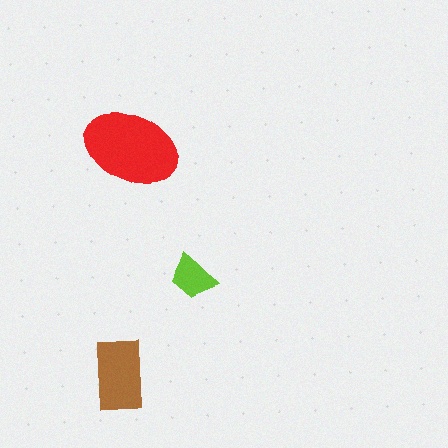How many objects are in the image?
There are 3 objects in the image.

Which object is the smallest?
The lime trapezoid.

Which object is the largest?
The red ellipse.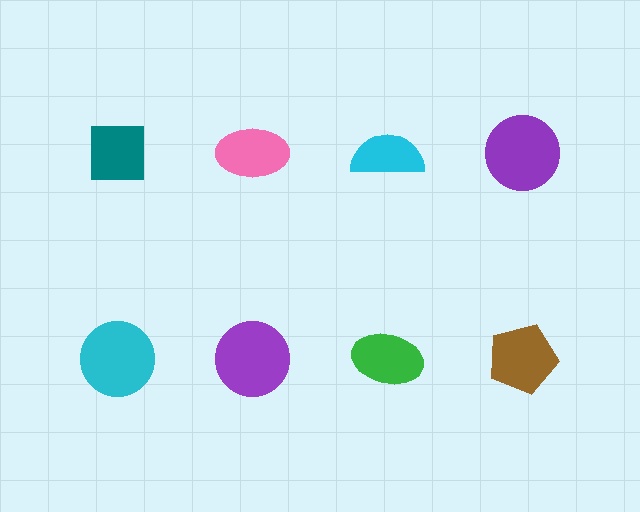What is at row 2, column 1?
A cyan circle.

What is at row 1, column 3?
A cyan semicircle.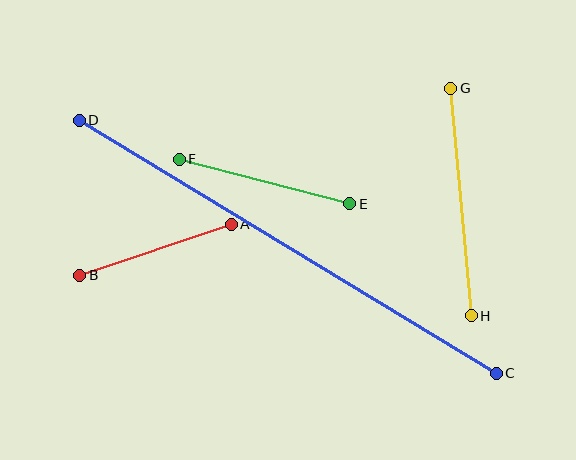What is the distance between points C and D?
The distance is approximately 488 pixels.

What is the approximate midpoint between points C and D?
The midpoint is at approximately (288, 247) pixels.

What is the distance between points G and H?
The distance is approximately 228 pixels.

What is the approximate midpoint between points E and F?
The midpoint is at approximately (264, 181) pixels.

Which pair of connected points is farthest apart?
Points C and D are farthest apart.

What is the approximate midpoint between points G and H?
The midpoint is at approximately (461, 202) pixels.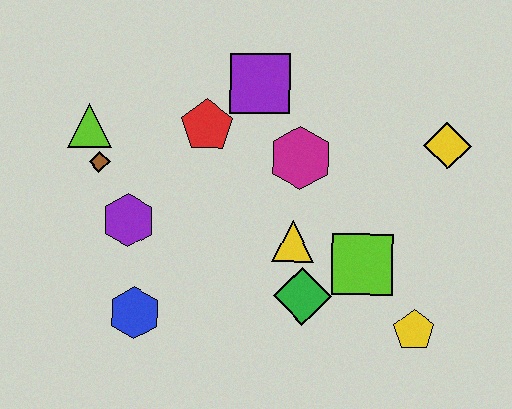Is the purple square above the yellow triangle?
Yes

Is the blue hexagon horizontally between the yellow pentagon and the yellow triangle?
No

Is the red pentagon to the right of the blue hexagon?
Yes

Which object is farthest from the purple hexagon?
The yellow diamond is farthest from the purple hexagon.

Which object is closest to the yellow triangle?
The green diamond is closest to the yellow triangle.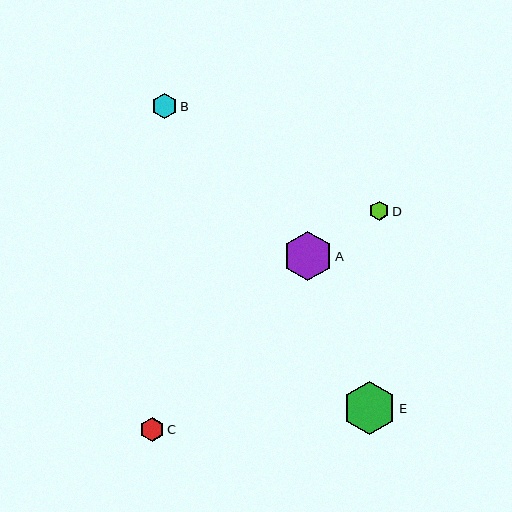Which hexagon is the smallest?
Hexagon D is the smallest with a size of approximately 19 pixels.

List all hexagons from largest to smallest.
From largest to smallest: E, A, B, C, D.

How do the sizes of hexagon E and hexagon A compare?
Hexagon E and hexagon A are approximately the same size.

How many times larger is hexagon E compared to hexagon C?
Hexagon E is approximately 2.2 times the size of hexagon C.